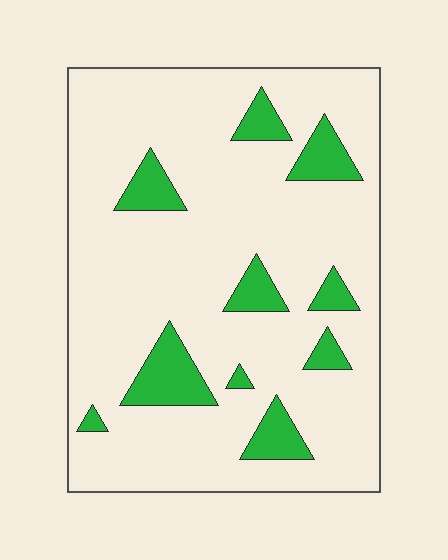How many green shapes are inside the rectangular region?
10.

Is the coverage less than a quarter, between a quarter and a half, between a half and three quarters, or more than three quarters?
Less than a quarter.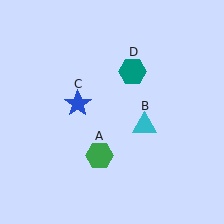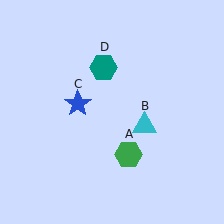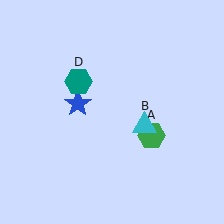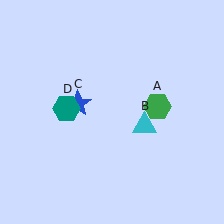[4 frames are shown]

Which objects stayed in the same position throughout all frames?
Cyan triangle (object B) and blue star (object C) remained stationary.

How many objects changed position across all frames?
2 objects changed position: green hexagon (object A), teal hexagon (object D).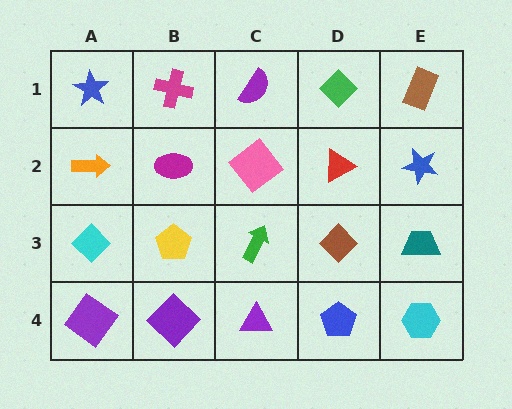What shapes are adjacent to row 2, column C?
A purple semicircle (row 1, column C), a green arrow (row 3, column C), a magenta ellipse (row 2, column B), a red triangle (row 2, column D).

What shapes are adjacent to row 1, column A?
An orange arrow (row 2, column A), a magenta cross (row 1, column B).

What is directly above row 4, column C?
A green arrow.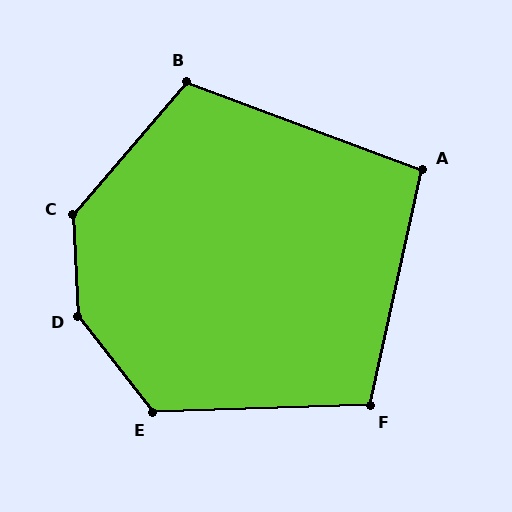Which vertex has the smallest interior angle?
A, at approximately 98 degrees.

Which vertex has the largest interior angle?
D, at approximately 145 degrees.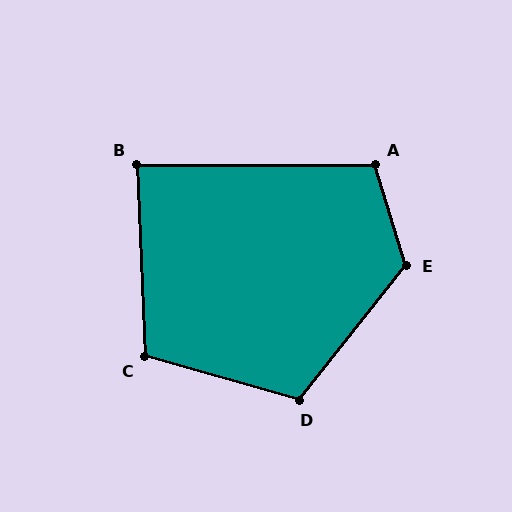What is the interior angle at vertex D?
Approximately 113 degrees (obtuse).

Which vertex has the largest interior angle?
E, at approximately 125 degrees.